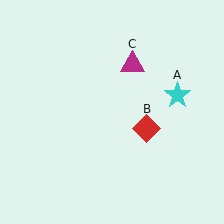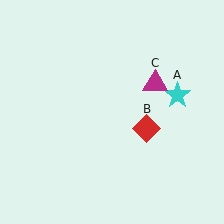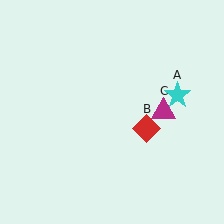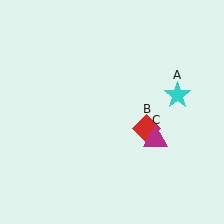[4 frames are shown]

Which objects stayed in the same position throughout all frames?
Cyan star (object A) and red diamond (object B) remained stationary.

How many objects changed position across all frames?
1 object changed position: magenta triangle (object C).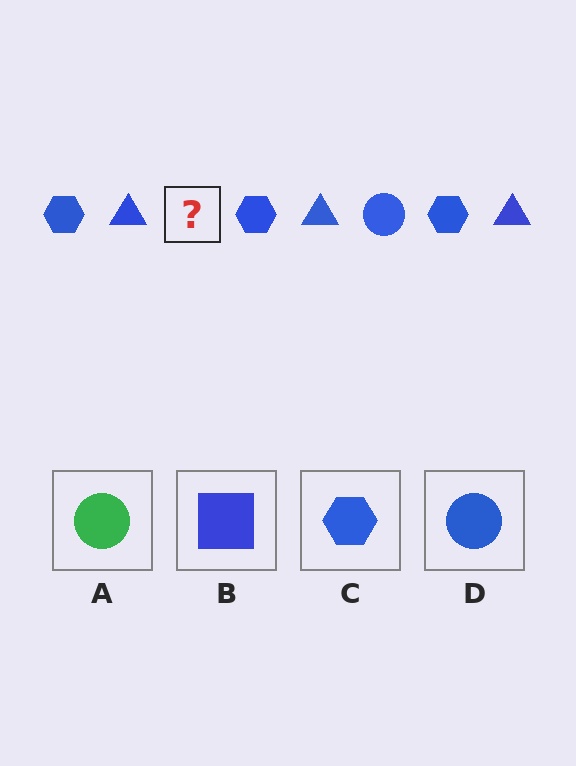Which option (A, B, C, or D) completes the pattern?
D.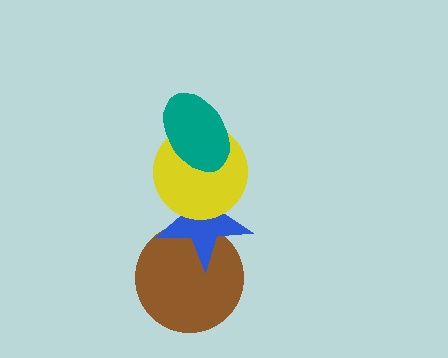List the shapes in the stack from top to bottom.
From top to bottom: the teal ellipse, the yellow circle, the blue star, the brown circle.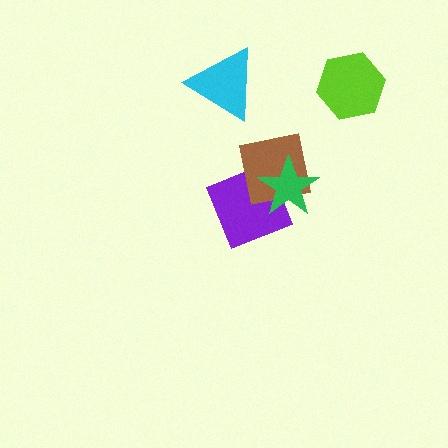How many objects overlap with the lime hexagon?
0 objects overlap with the lime hexagon.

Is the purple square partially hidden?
Yes, it is partially covered by another shape.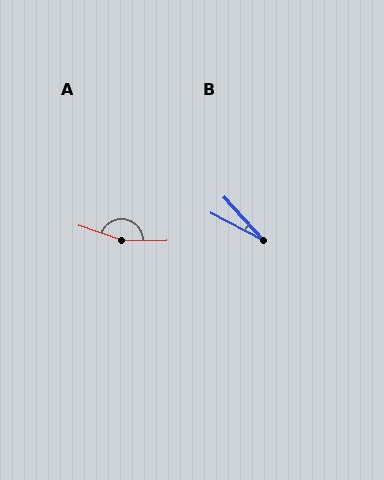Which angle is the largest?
A, at approximately 160 degrees.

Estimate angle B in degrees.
Approximately 20 degrees.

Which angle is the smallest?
B, at approximately 20 degrees.